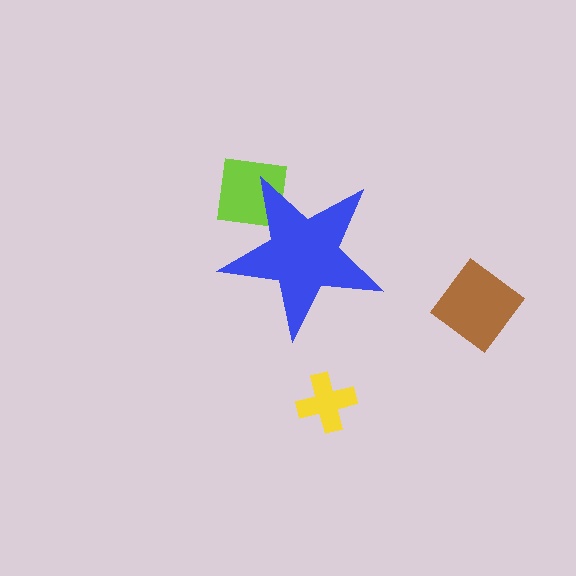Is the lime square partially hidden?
Yes, the lime square is partially hidden behind the blue star.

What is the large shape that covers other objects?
A blue star.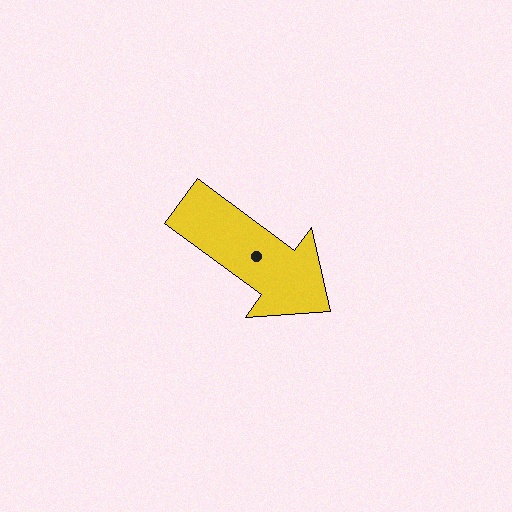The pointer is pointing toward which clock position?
Roughly 4 o'clock.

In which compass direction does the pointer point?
Southeast.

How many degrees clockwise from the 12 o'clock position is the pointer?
Approximately 126 degrees.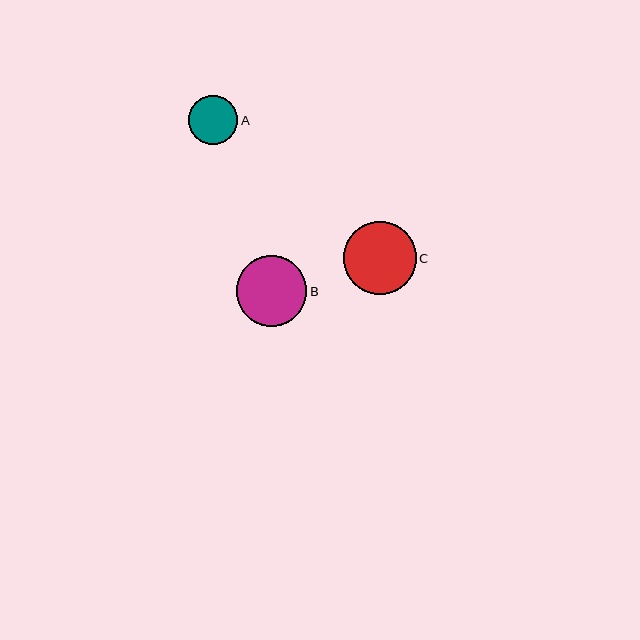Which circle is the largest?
Circle C is the largest with a size of approximately 73 pixels.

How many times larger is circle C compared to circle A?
Circle C is approximately 1.5 times the size of circle A.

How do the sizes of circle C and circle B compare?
Circle C and circle B are approximately the same size.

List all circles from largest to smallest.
From largest to smallest: C, B, A.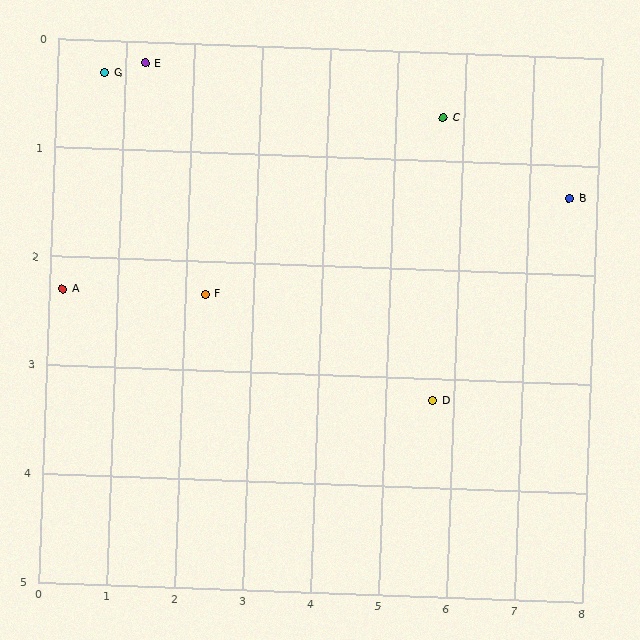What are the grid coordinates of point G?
Point G is at approximately (0.7, 0.3).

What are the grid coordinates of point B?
Point B is at approximately (7.6, 1.3).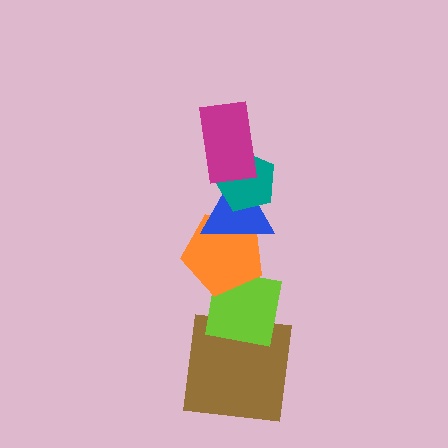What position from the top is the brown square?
The brown square is 6th from the top.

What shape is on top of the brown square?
The lime square is on top of the brown square.